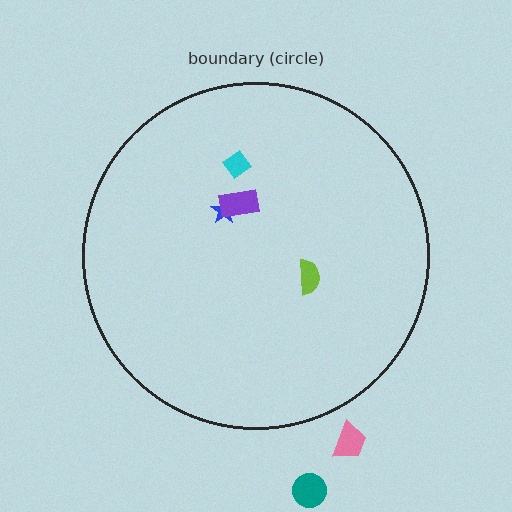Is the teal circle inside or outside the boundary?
Outside.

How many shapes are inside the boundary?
4 inside, 2 outside.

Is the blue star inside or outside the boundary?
Inside.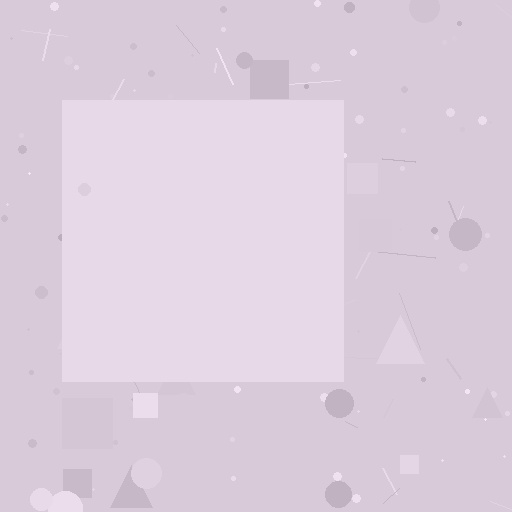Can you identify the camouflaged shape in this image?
The camouflaged shape is a square.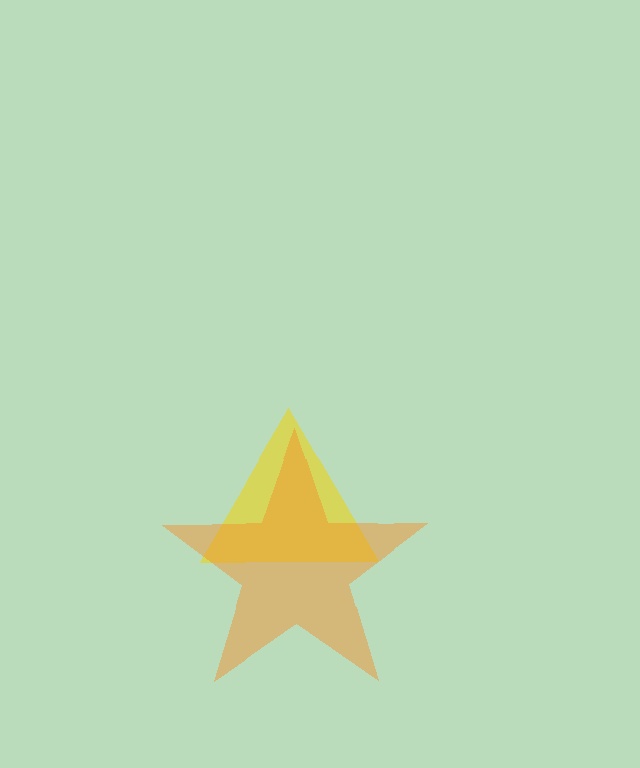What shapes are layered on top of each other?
The layered shapes are: a yellow triangle, an orange star.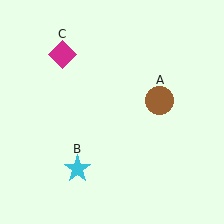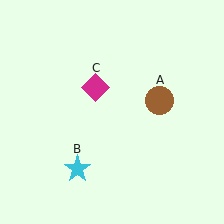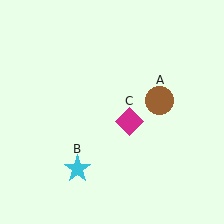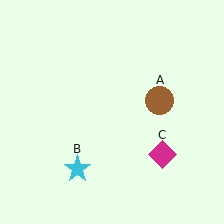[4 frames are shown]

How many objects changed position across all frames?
1 object changed position: magenta diamond (object C).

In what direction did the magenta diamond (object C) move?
The magenta diamond (object C) moved down and to the right.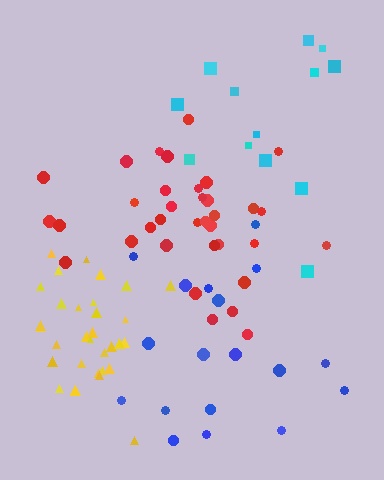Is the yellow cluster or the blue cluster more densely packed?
Yellow.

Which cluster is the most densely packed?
Yellow.